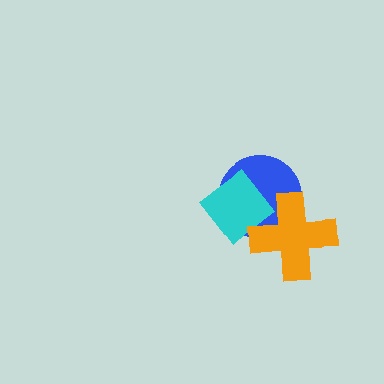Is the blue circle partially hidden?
Yes, it is partially covered by another shape.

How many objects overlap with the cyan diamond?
2 objects overlap with the cyan diamond.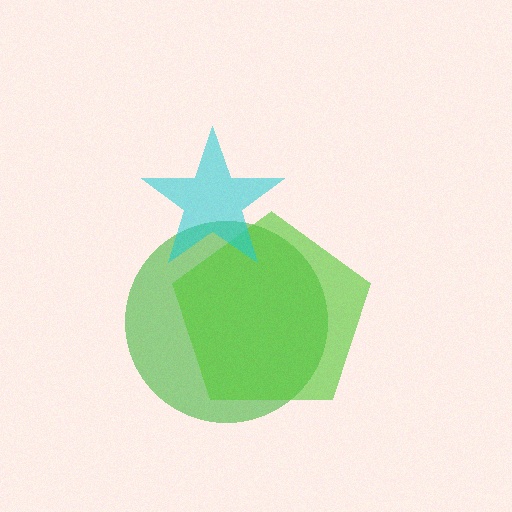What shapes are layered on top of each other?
The layered shapes are: a green circle, a lime pentagon, a cyan star.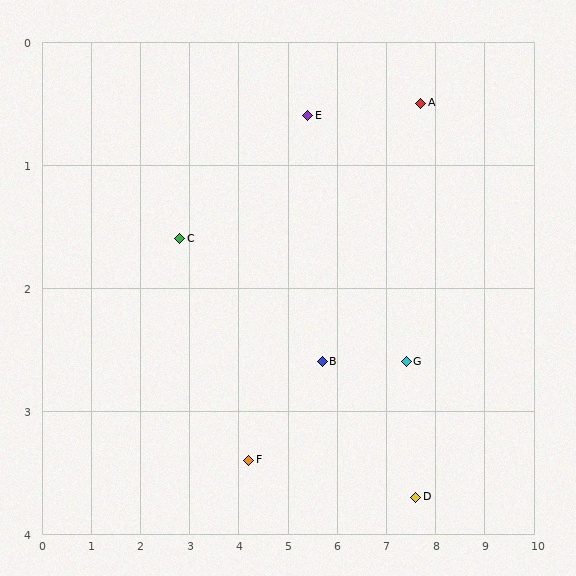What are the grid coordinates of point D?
Point D is at approximately (7.6, 3.7).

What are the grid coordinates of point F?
Point F is at approximately (4.2, 3.4).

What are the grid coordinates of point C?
Point C is at approximately (2.8, 1.6).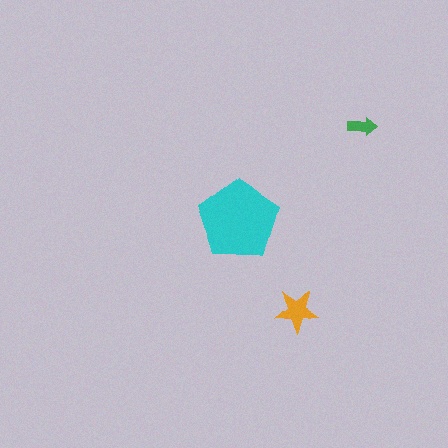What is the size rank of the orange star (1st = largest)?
2nd.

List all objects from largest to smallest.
The cyan pentagon, the orange star, the green arrow.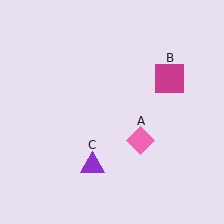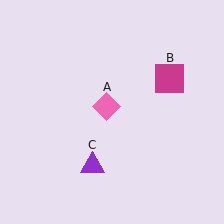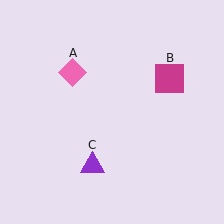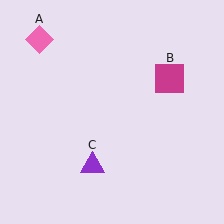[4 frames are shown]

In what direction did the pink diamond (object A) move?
The pink diamond (object A) moved up and to the left.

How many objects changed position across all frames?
1 object changed position: pink diamond (object A).